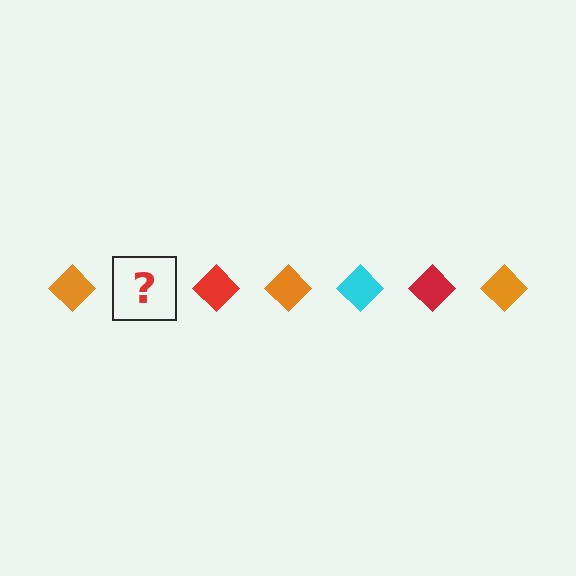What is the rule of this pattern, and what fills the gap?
The rule is that the pattern cycles through orange, cyan, red diamonds. The gap should be filled with a cyan diamond.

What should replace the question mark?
The question mark should be replaced with a cyan diamond.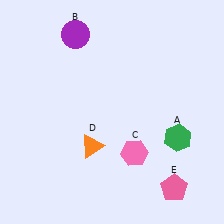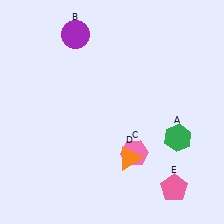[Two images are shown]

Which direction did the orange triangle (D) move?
The orange triangle (D) moved right.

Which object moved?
The orange triangle (D) moved right.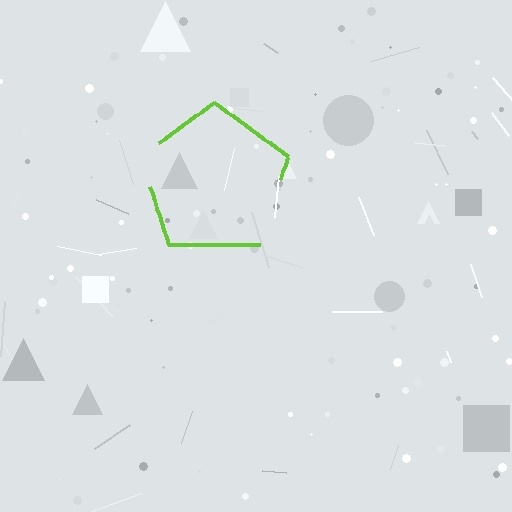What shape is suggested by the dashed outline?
The dashed outline suggests a pentagon.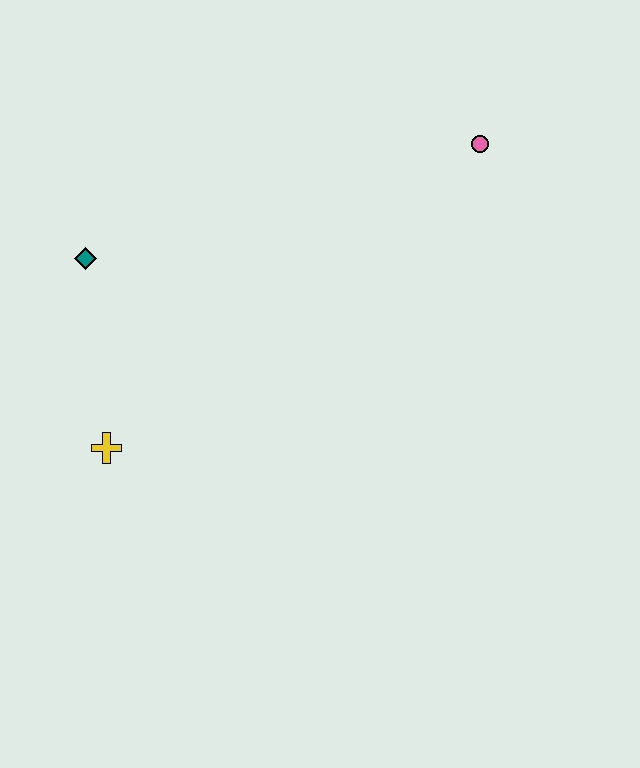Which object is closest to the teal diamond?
The yellow cross is closest to the teal diamond.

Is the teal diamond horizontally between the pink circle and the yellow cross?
No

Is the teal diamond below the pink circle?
Yes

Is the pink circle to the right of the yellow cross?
Yes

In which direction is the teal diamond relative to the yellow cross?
The teal diamond is above the yellow cross.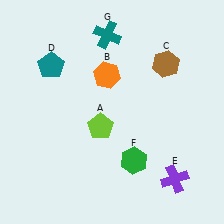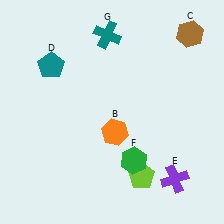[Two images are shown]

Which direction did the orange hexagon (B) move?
The orange hexagon (B) moved down.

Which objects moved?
The objects that moved are: the lime pentagon (A), the orange hexagon (B), the brown hexagon (C).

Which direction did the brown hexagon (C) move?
The brown hexagon (C) moved up.